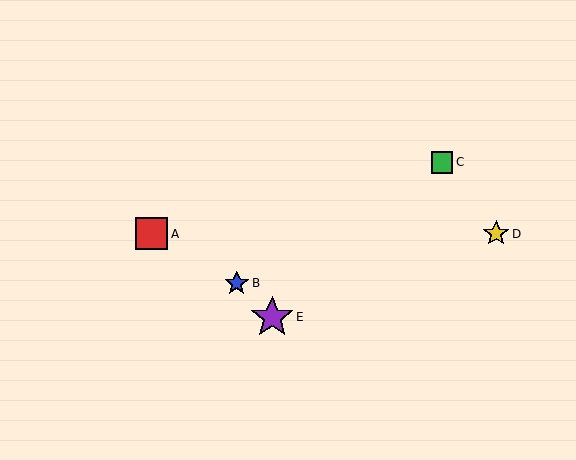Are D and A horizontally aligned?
Yes, both are at y≈234.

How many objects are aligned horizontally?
2 objects (A, D) are aligned horizontally.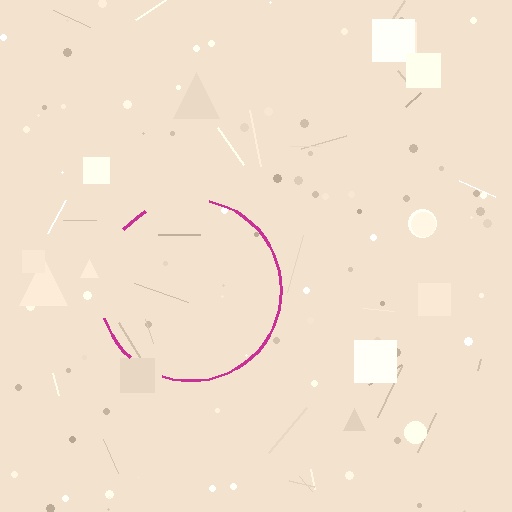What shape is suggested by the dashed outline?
The dashed outline suggests a circle.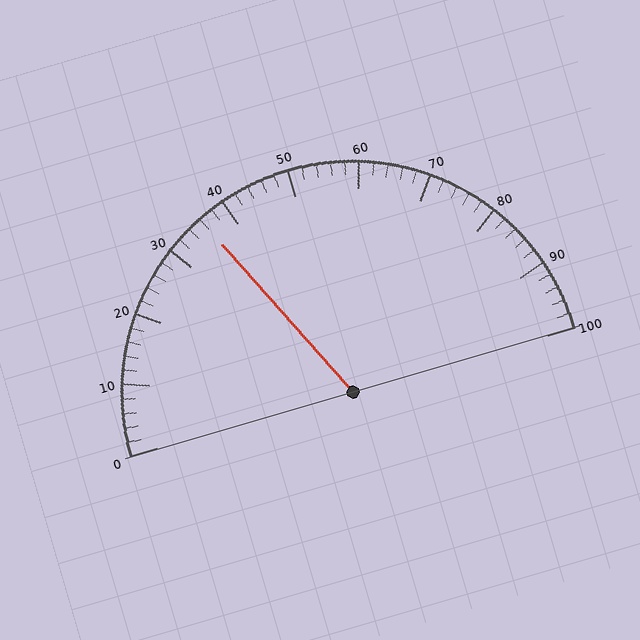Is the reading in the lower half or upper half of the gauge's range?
The reading is in the lower half of the range (0 to 100).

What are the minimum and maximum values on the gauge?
The gauge ranges from 0 to 100.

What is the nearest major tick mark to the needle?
The nearest major tick mark is 40.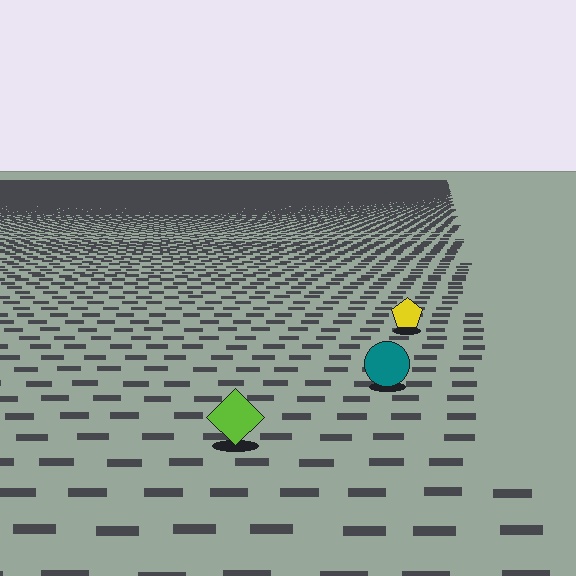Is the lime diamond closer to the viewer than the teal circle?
Yes. The lime diamond is closer — you can tell from the texture gradient: the ground texture is coarser near it.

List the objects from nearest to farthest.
From nearest to farthest: the lime diamond, the teal circle, the yellow pentagon.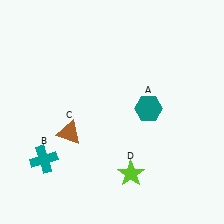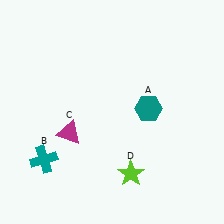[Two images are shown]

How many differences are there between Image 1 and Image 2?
There is 1 difference between the two images.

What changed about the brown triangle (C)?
In Image 1, C is brown. In Image 2, it changed to magenta.